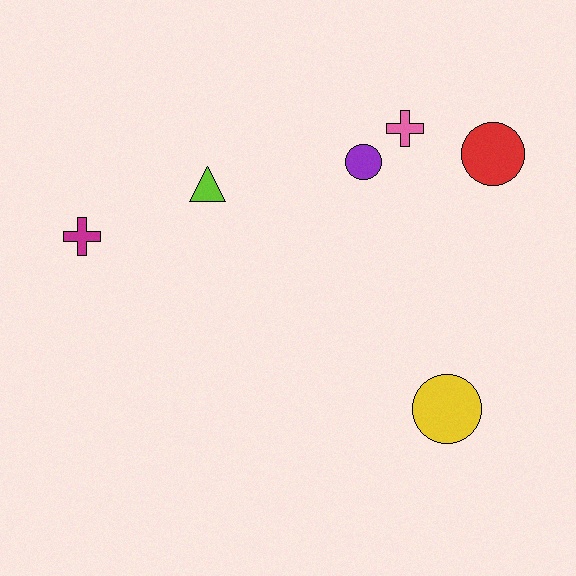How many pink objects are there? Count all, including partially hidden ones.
There is 1 pink object.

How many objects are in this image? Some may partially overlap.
There are 6 objects.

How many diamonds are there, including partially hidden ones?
There are no diamonds.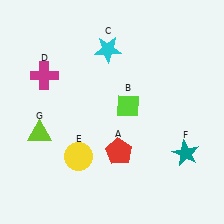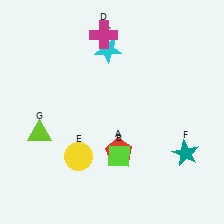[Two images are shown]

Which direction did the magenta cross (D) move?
The magenta cross (D) moved right.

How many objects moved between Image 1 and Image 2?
2 objects moved between the two images.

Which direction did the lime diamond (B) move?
The lime diamond (B) moved down.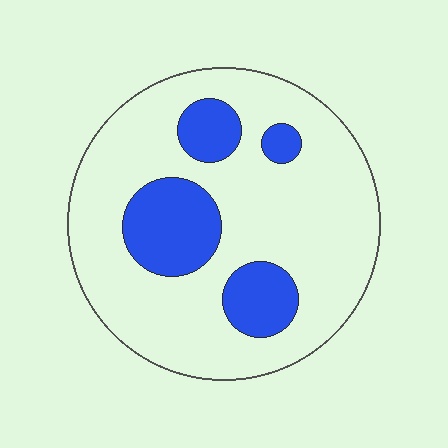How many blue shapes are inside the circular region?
4.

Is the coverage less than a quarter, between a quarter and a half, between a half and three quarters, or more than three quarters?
Less than a quarter.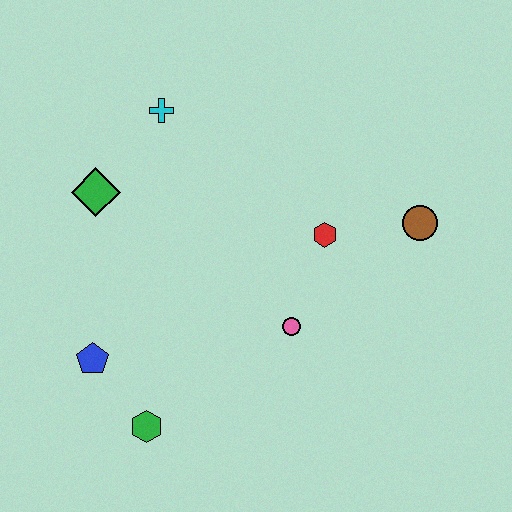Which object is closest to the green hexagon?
The blue pentagon is closest to the green hexagon.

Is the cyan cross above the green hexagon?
Yes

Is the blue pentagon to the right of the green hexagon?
No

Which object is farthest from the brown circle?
The blue pentagon is farthest from the brown circle.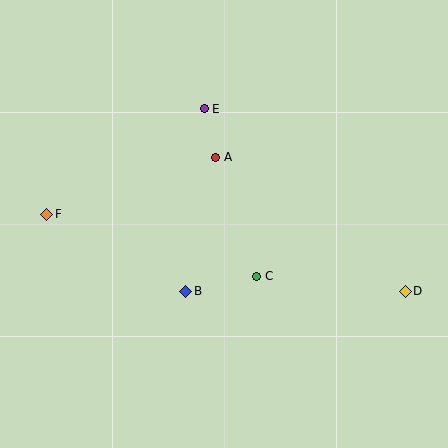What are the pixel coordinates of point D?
Point D is at (405, 291).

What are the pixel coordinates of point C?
Point C is at (257, 276).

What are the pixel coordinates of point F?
Point F is at (47, 214).